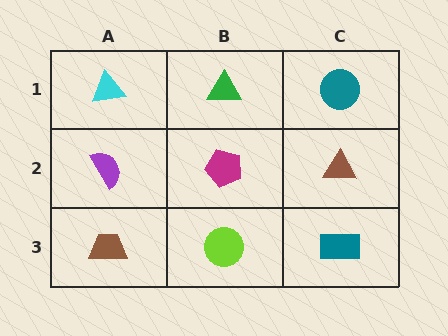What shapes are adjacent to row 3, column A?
A purple semicircle (row 2, column A), a lime circle (row 3, column B).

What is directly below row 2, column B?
A lime circle.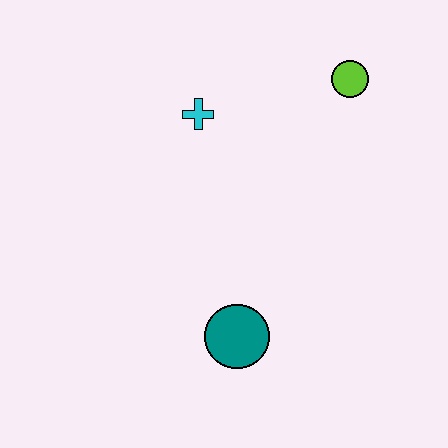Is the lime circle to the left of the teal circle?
No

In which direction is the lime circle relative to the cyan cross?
The lime circle is to the right of the cyan cross.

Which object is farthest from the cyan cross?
The teal circle is farthest from the cyan cross.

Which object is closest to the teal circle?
The cyan cross is closest to the teal circle.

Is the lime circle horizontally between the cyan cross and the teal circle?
No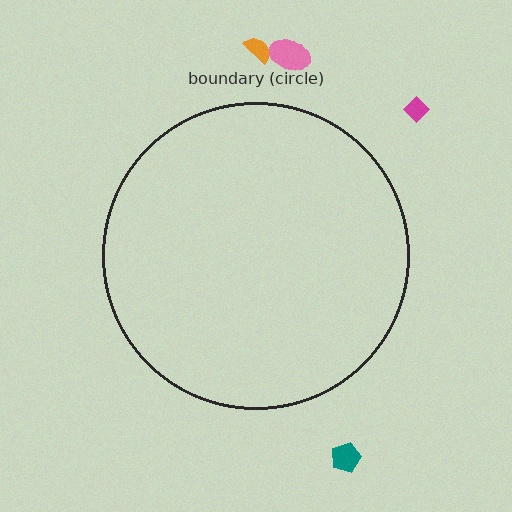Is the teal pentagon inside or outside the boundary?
Outside.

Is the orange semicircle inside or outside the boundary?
Outside.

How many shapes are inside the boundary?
0 inside, 4 outside.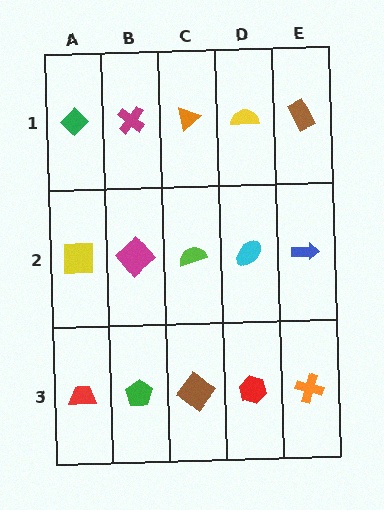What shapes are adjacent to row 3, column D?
A cyan ellipse (row 2, column D), a brown diamond (row 3, column C), an orange cross (row 3, column E).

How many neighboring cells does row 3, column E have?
2.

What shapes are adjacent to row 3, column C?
A lime semicircle (row 2, column C), a green pentagon (row 3, column B), a red hexagon (row 3, column D).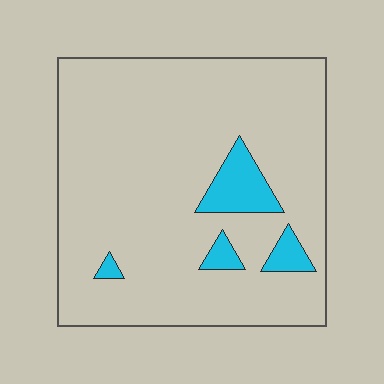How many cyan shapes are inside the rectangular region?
4.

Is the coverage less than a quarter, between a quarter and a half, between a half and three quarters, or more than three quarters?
Less than a quarter.